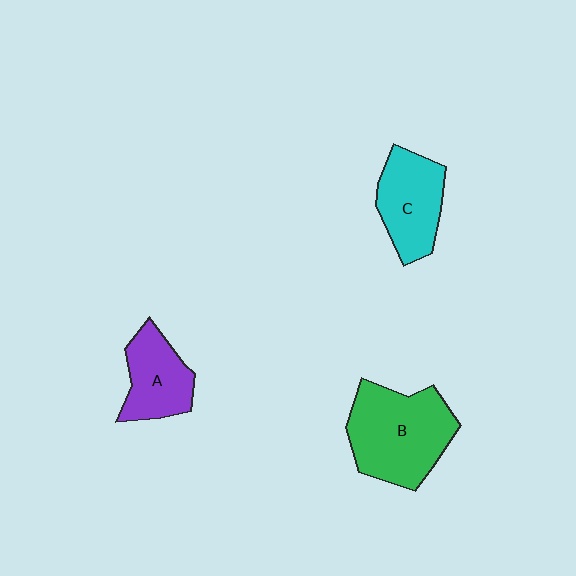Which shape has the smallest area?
Shape A (purple).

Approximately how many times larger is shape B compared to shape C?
Approximately 1.5 times.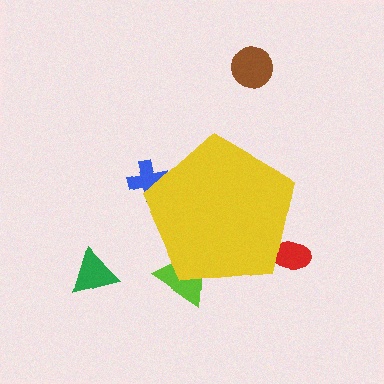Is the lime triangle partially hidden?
Yes, the lime triangle is partially hidden behind the yellow pentagon.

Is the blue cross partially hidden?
Yes, the blue cross is partially hidden behind the yellow pentagon.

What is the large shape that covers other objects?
A yellow pentagon.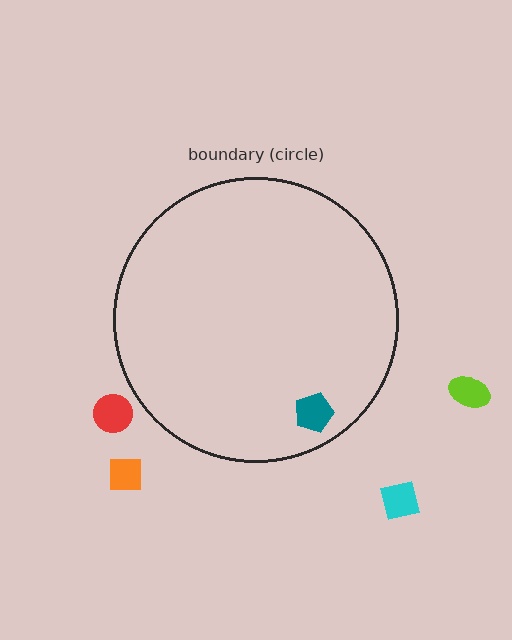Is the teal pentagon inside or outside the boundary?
Inside.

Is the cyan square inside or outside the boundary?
Outside.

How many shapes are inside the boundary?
1 inside, 4 outside.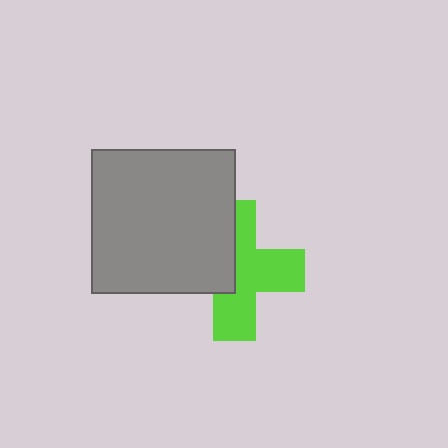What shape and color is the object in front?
The object in front is a gray square.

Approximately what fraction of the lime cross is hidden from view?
Roughly 41% of the lime cross is hidden behind the gray square.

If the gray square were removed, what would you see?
You would see the complete lime cross.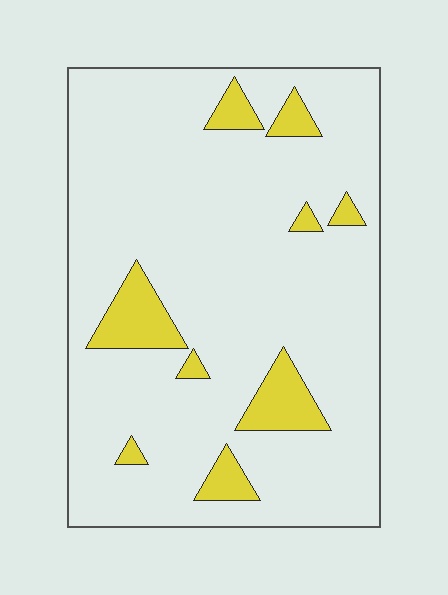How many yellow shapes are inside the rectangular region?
9.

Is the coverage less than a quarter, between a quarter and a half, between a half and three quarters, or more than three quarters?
Less than a quarter.